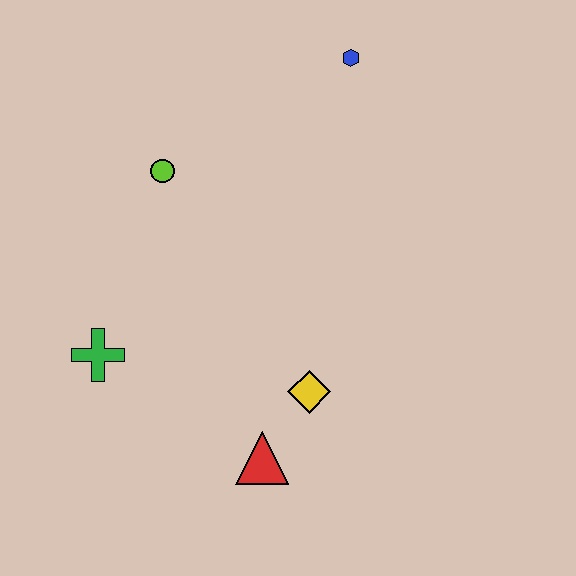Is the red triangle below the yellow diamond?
Yes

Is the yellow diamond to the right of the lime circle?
Yes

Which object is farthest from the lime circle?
The red triangle is farthest from the lime circle.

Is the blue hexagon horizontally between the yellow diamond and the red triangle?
No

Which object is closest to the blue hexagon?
The lime circle is closest to the blue hexagon.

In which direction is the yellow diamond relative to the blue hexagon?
The yellow diamond is below the blue hexagon.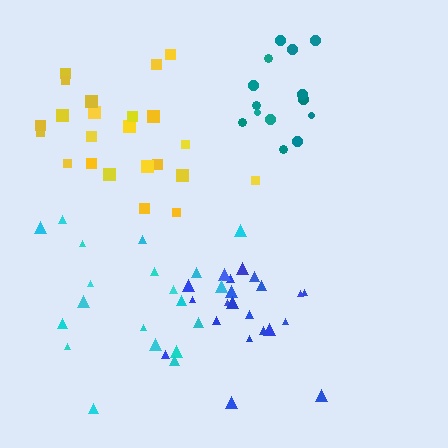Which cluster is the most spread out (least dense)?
Cyan.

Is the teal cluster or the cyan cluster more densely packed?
Teal.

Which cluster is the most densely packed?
Blue.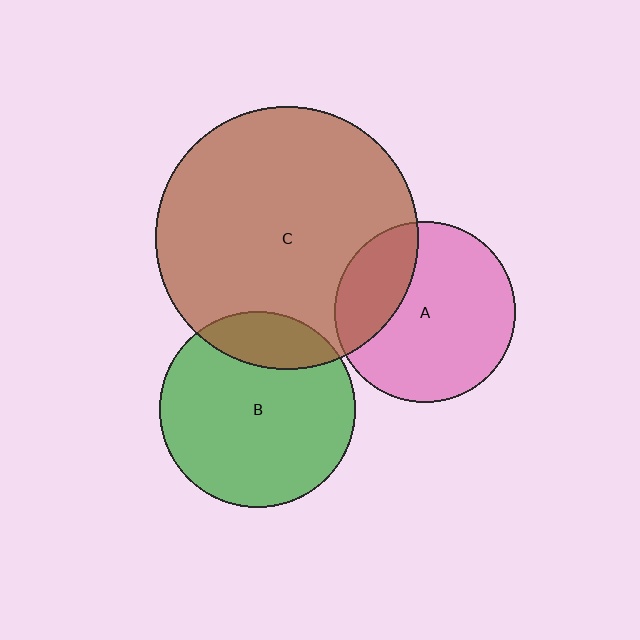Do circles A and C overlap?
Yes.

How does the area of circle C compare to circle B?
Approximately 1.8 times.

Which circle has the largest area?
Circle C (brown).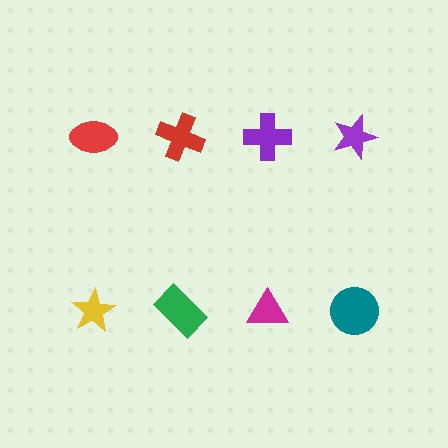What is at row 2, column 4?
A teal circle.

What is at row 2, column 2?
A green rectangle.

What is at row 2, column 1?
A yellow star.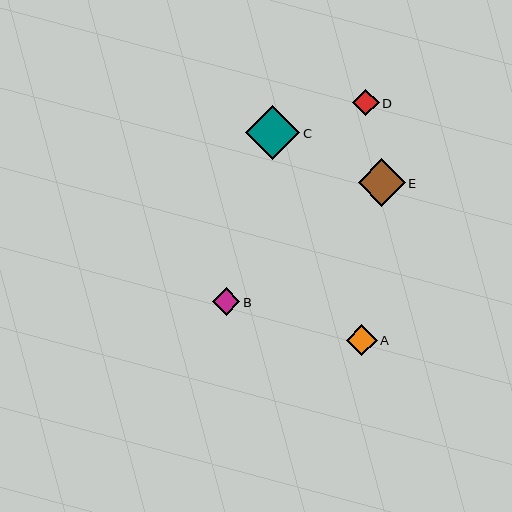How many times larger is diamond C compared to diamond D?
Diamond C is approximately 2.0 times the size of diamond D.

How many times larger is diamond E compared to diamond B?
Diamond E is approximately 1.7 times the size of diamond B.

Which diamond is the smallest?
Diamond D is the smallest with a size of approximately 27 pixels.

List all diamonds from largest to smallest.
From largest to smallest: C, E, A, B, D.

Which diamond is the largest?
Diamond C is the largest with a size of approximately 54 pixels.